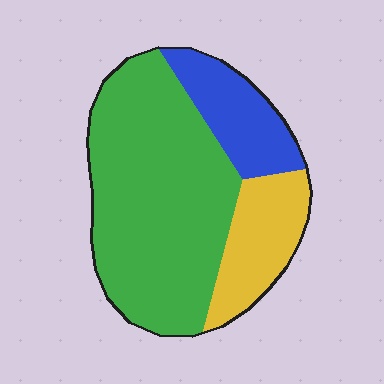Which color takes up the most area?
Green, at roughly 65%.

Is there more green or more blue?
Green.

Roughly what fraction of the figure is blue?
Blue covers roughly 20% of the figure.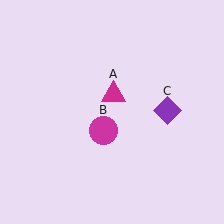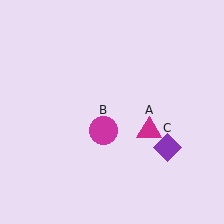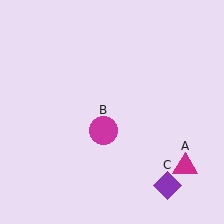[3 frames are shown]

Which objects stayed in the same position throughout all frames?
Magenta circle (object B) remained stationary.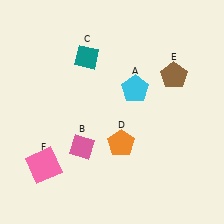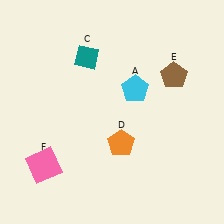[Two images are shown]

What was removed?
The pink diamond (B) was removed in Image 2.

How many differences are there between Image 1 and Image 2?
There is 1 difference between the two images.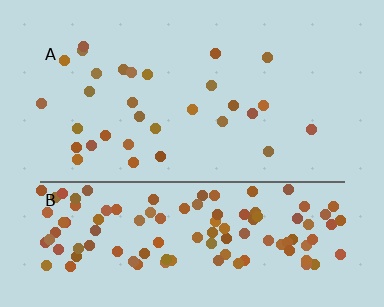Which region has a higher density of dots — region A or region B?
B (the bottom).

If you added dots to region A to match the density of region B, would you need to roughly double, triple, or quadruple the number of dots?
Approximately quadruple.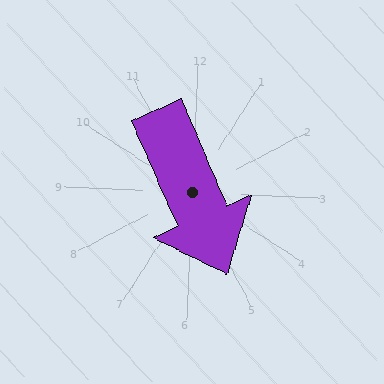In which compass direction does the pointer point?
Southeast.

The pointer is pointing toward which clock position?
Roughly 5 o'clock.